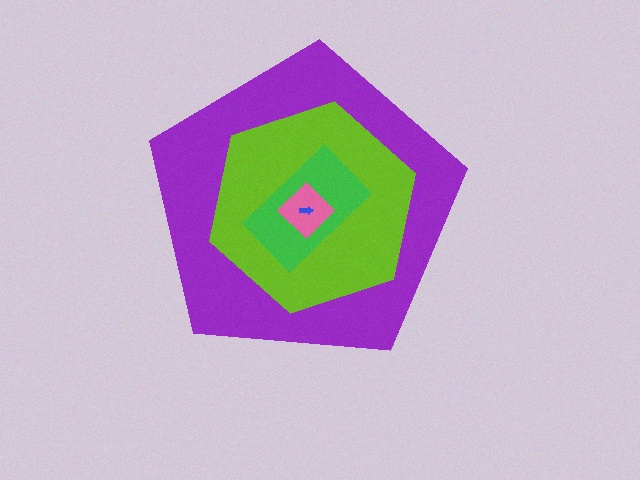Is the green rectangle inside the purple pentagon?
Yes.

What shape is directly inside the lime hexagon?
The green rectangle.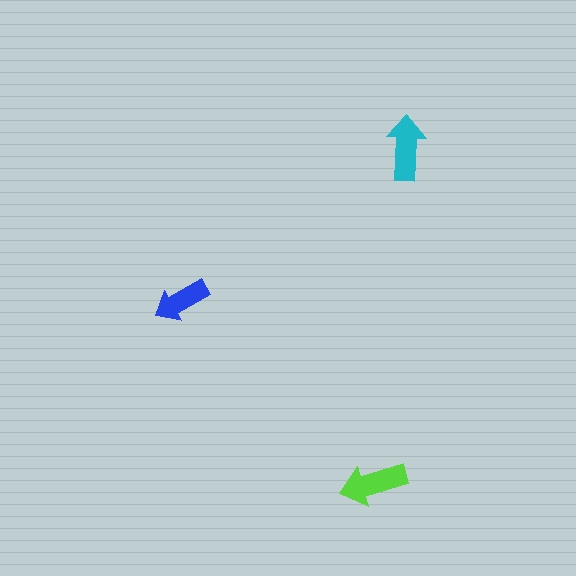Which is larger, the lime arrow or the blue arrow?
The lime one.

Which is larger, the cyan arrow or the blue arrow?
The cyan one.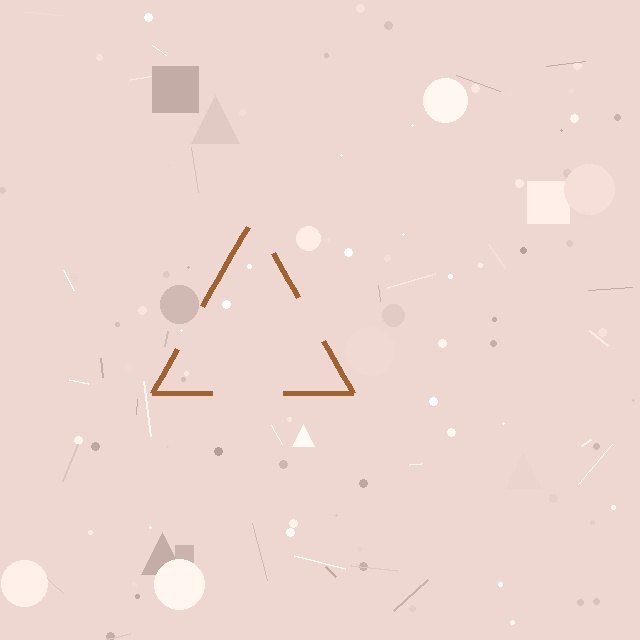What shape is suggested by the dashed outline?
The dashed outline suggests a triangle.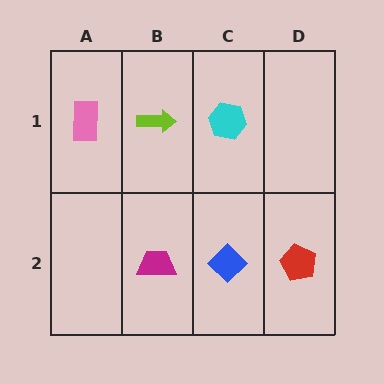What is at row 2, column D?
A red pentagon.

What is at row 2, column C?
A blue diamond.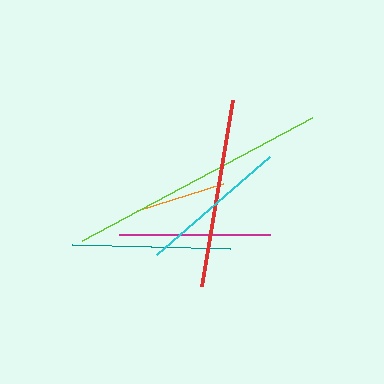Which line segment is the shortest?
The orange line is the shortest at approximately 89 pixels.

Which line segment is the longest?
The lime line is the longest at approximately 260 pixels.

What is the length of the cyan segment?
The cyan segment is approximately 150 pixels long.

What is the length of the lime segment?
The lime segment is approximately 260 pixels long.